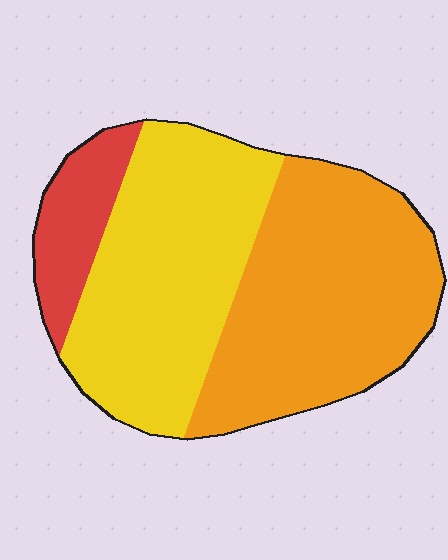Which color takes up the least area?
Red, at roughly 10%.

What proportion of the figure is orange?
Orange covers about 45% of the figure.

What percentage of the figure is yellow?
Yellow covers roughly 45% of the figure.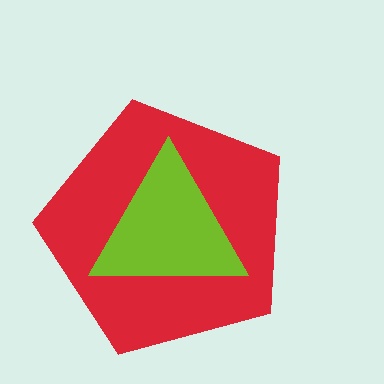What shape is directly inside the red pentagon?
The lime triangle.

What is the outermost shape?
The red pentagon.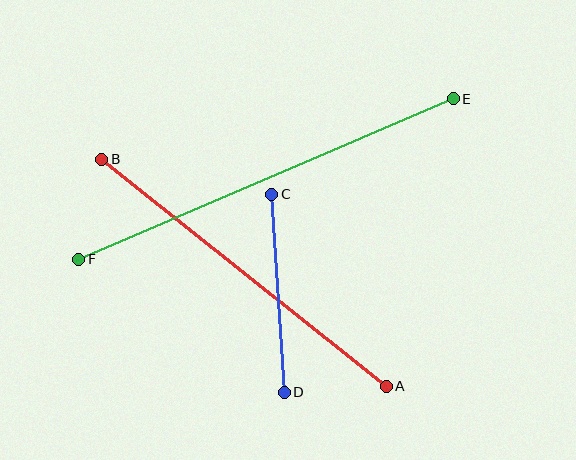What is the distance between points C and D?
The distance is approximately 198 pixels.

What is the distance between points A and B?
The distance is approximately 364 pixels.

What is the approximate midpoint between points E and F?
The midpoint is at approximately (266, 179) pixels.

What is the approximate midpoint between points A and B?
The midpoint is at approximately (244, 273) pixels.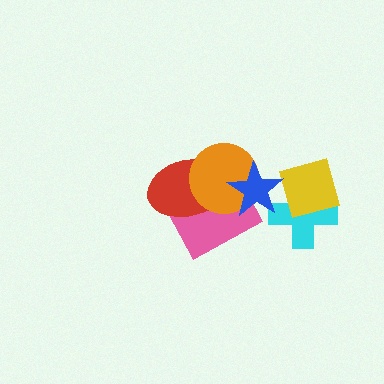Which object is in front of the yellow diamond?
The blue star is in front of the yellow diamond.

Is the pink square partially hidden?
Yes, it is partially covered by another shape.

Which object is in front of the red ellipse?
The orange circle is in front of the red ellipse.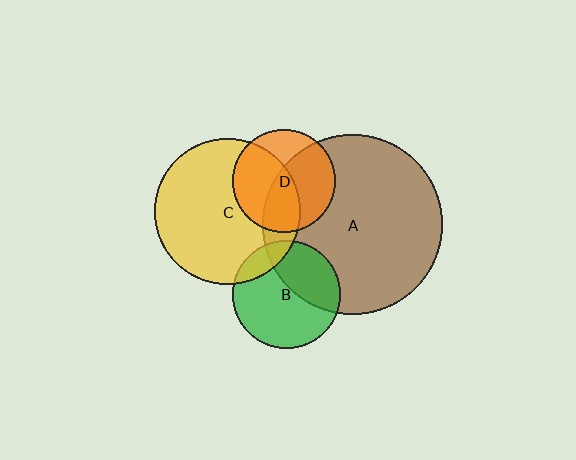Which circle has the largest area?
Circle A (brown).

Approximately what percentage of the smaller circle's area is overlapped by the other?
Approximately 55%.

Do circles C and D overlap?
Yes.